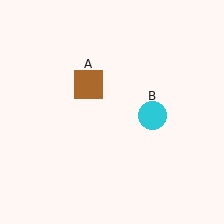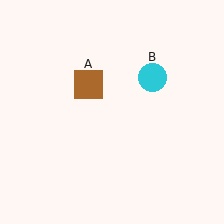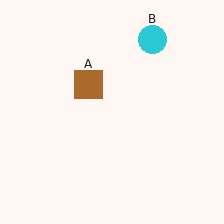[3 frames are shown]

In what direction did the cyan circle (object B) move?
The cyan circle (object B) moved up.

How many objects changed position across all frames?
1 object changed position: cyan circle (object B).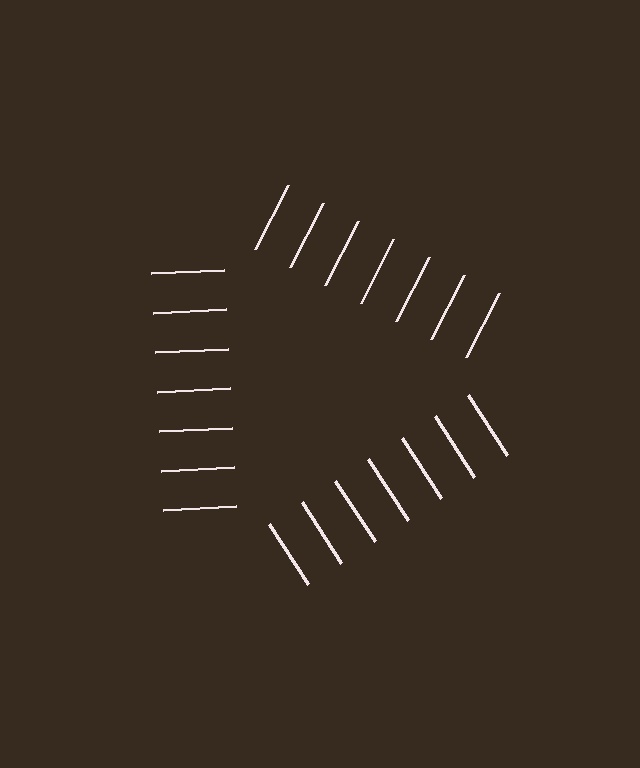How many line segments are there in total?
21 — 7 along each of the 3 edges.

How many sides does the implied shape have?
3 sides — the line-ends trace a triangle.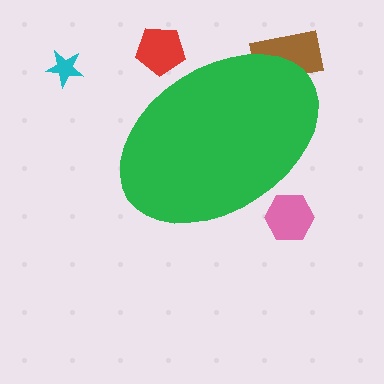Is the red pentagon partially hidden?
Yes, the red pentagon is partially hidden behind the green ellipse.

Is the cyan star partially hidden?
No, the cyan star is fully visible.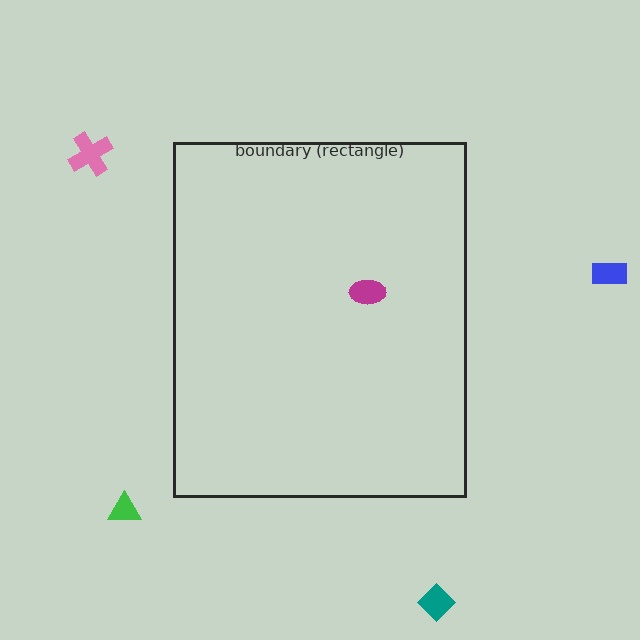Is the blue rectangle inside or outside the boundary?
Outside.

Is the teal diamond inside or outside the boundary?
Outside.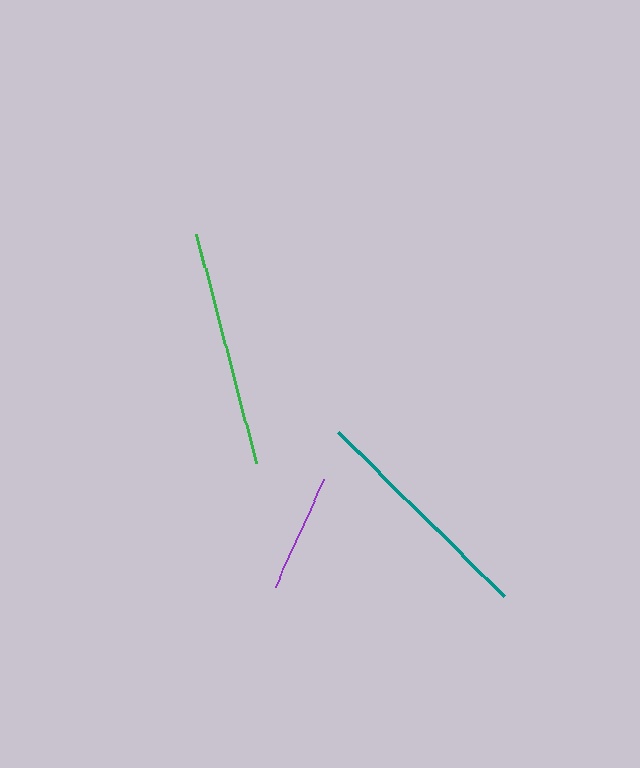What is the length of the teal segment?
The teal segment is approximately 233 pixels long.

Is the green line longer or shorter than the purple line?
The green line is longer than the purple line.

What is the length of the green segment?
The green segment is approximately 237 pixels long.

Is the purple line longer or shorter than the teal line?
The teal line is longer than the purple line.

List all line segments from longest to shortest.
From longest to shortest: green, teal, purple.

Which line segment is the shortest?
The purple line is the shortest at approximately 118 pixels.